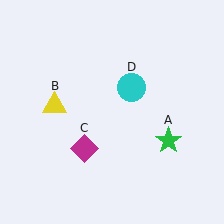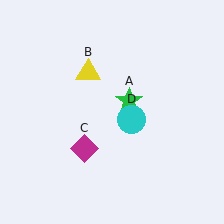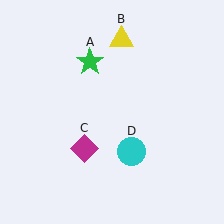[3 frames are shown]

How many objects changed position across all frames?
3 objects changed position: green star (object A), yellow triangle (object B), cyan circle (object D).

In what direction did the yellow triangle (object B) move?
The yellow triangle (object B) moved up and to the right.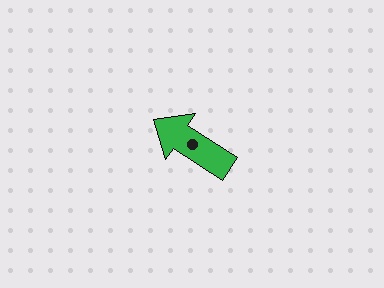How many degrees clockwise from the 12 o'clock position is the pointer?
Approximately 303 degrees.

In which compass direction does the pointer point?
Northwest.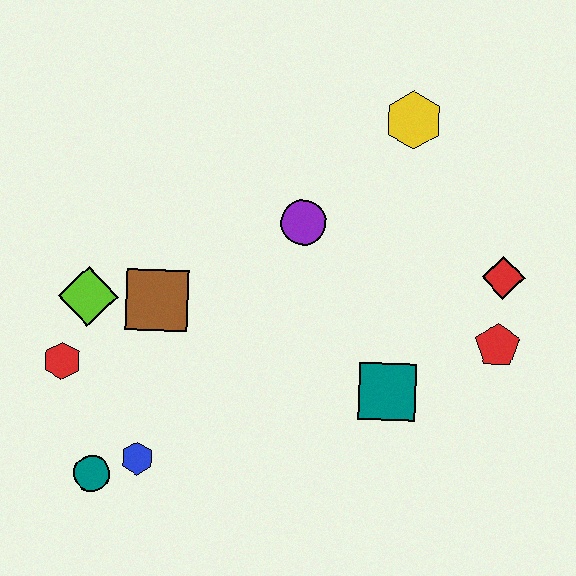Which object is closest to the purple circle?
The yellow hexagon is closest to the purple circle.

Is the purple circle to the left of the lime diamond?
No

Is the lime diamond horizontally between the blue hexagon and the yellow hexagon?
No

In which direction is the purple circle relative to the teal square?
The purple circle is above the teal square.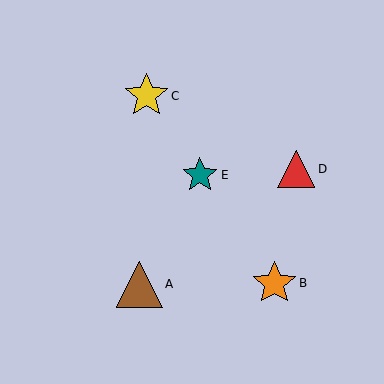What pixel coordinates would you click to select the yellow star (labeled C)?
Click at (146, 96) to select the yellow star C.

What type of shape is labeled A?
Shape A is a brown triangle.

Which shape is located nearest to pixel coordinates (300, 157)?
The red triangle (labeled D) at (296, 169) is nearest to that location.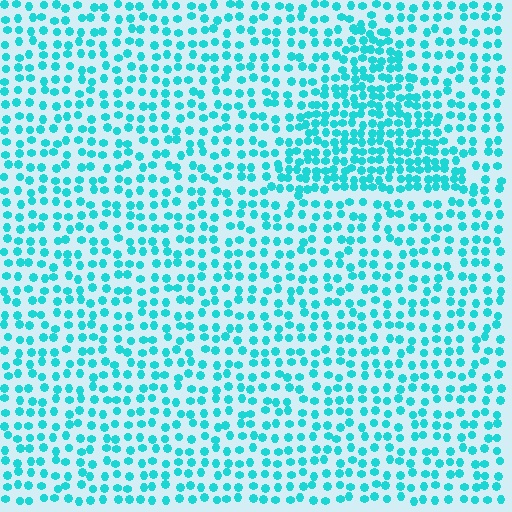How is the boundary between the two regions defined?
The boundary is defined by a change in element density (approximately 1.8x ratio). All elements are the same color, size, and shape.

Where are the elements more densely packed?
The elements are more densely packed inside the triangle boundary.